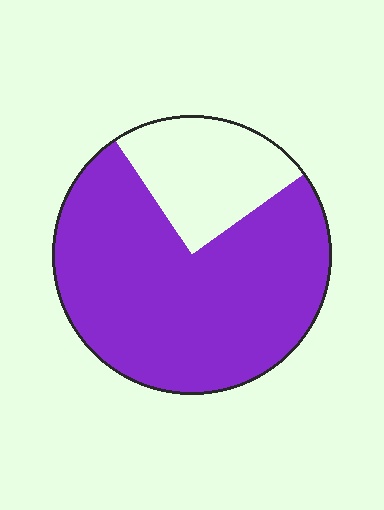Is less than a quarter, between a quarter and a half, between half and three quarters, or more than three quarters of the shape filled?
More than three quarters.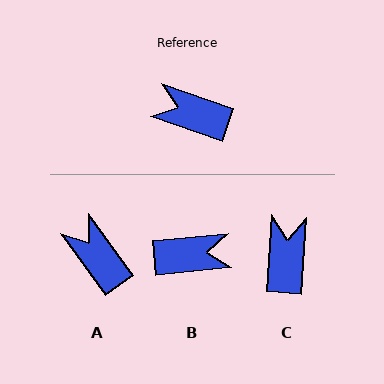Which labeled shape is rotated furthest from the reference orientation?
B, about 156 degrees away.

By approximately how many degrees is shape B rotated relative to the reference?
Approximately 156 degrees clockwise.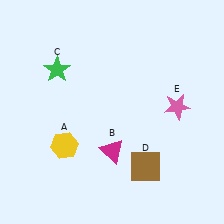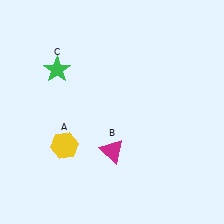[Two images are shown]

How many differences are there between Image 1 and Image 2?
There are 2 differences between the two images.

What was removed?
The pink star (E), the brown square (D) were removed in Image 2.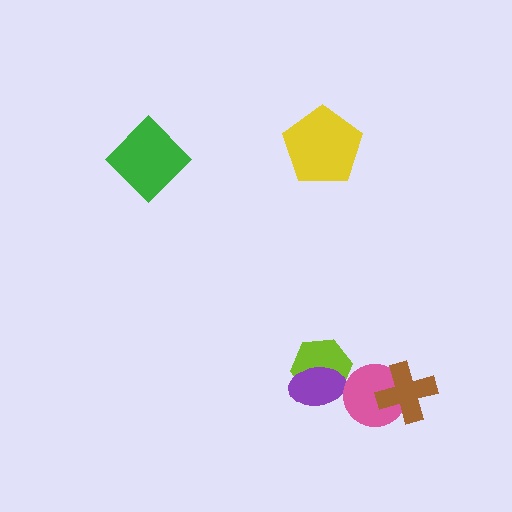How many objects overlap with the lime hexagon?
1 object overlaps with the lime hexagon.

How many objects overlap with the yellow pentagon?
0 objects overlap with the yellow pentagon.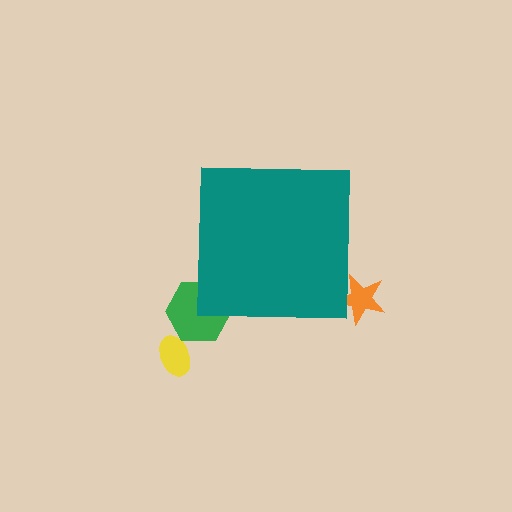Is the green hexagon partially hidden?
Yes, the green hexagon is partially hidden behind the teal square.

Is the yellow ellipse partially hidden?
No, the yellow ellipse is fully visible.